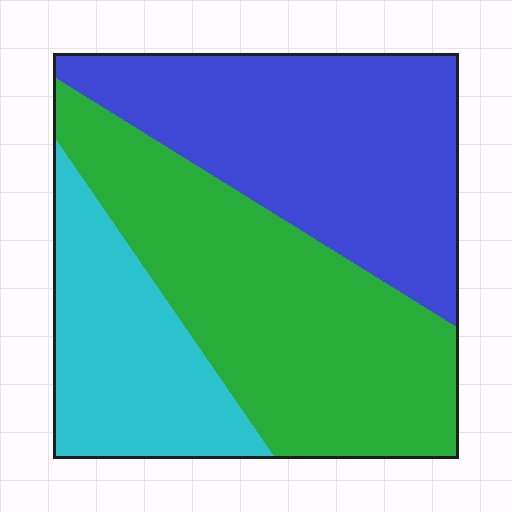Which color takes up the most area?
Green, at roughly 40%.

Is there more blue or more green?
Green.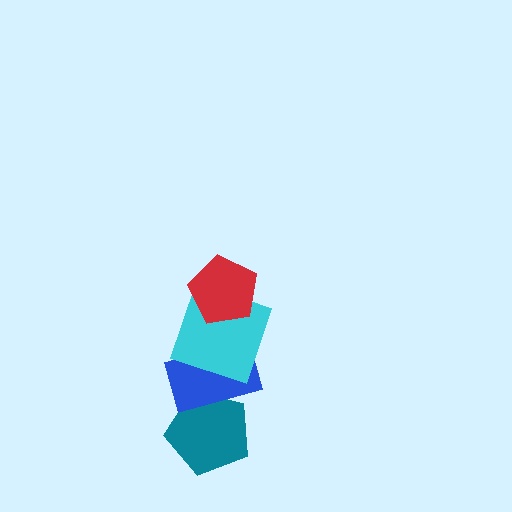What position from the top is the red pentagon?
The red pentagon is 1st from the top.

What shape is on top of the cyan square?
The red pentagon is on top of the cyan square.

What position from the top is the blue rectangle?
The blue rectangle is 3rd from the top.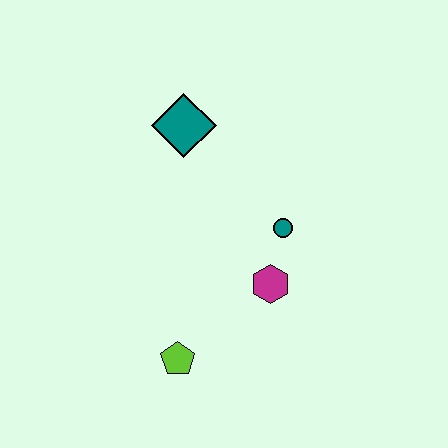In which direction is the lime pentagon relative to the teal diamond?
The lime pentagon is below the teal diamond.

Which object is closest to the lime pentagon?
The magenta hexagon is closest to the lime pentagon.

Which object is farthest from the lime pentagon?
The teal diamond is farthest from the lime pentagon.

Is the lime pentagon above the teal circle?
No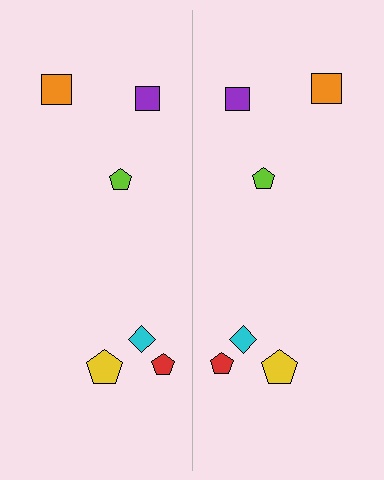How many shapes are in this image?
There are 12 shapes in this image.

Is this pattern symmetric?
Yes, this pattern has bilateral (reflection) symmetry.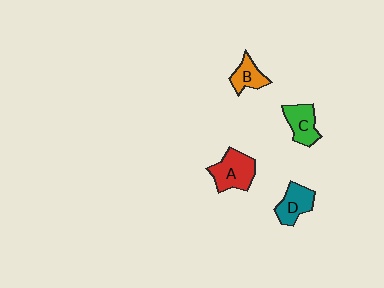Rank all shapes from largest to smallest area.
From largest to smallest: A (red), D (teal), C (green), B (orange).